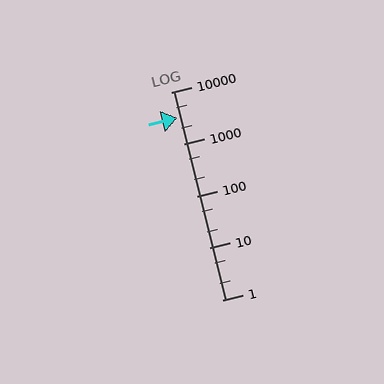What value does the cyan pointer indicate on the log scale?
The pointer indicates approximately 3200.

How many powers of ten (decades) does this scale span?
The scale spans 4 decades, from 1 to 10000.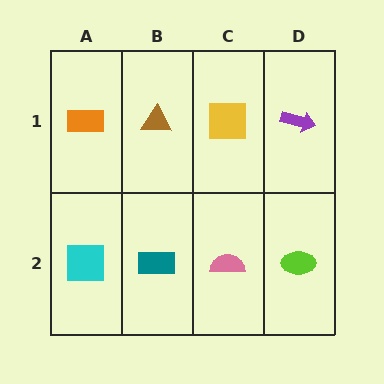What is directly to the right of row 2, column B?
A pink semicircle.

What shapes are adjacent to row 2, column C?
A yellow square (row 1, column C), a teal rectangle (row 2, column B), a lime ellipse (row 2, column D).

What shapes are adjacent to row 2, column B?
A brown triangle (row 1, column B), a cyan square (row 2, column A), a pink semicircle (row 2, column C).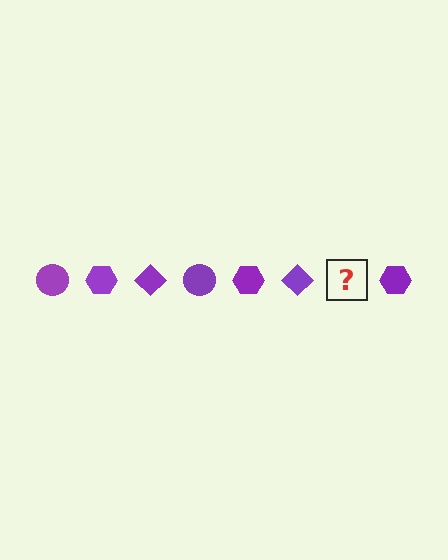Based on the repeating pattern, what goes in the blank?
The blank should be a purple circle.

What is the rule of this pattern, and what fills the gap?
The rule is that the pattern cycles through circle, hexagon, diamond shapes in purple. The gap should be filled with a purple circle.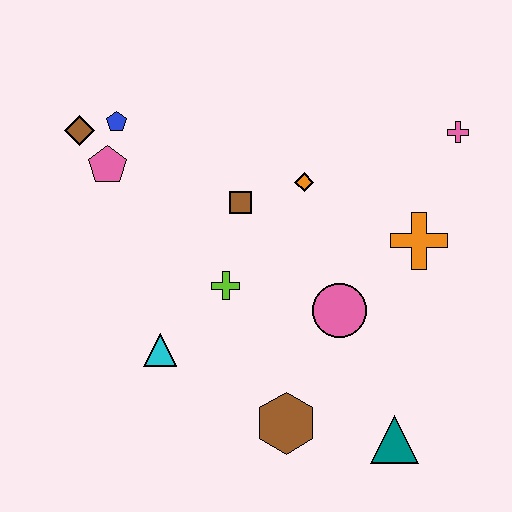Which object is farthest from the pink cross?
The brown diamond is farthest from the pink cross.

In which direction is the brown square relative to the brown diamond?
The brown square is to the right of the brown diamond.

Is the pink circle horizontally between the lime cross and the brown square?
No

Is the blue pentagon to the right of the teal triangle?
No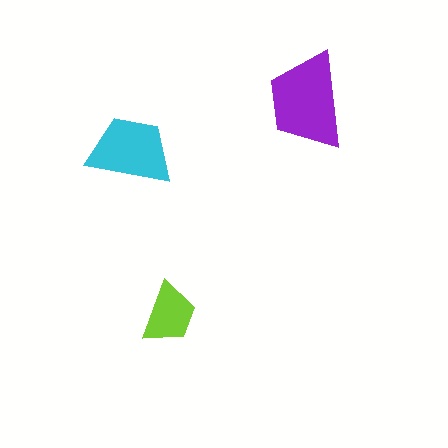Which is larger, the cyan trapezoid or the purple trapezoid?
The purple one.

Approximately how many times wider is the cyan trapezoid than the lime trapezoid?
About 1.5 times wider.